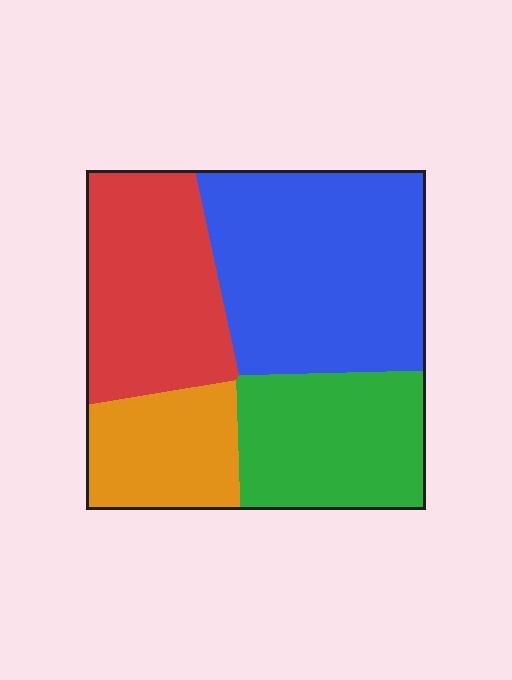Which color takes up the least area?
Orange, at roughly 15%.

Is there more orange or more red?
Red.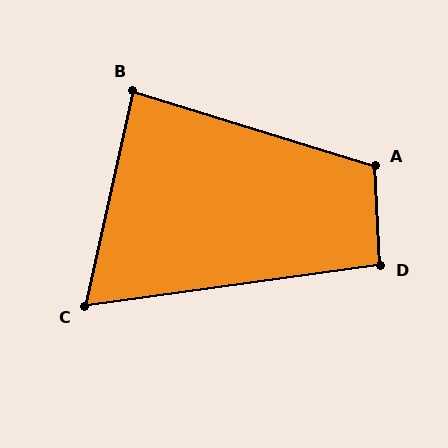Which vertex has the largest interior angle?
A, at approximately 110 degrees.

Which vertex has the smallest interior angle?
C, at approximately 70 degrees.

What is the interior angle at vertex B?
Approximately 85 degrees (approximately right).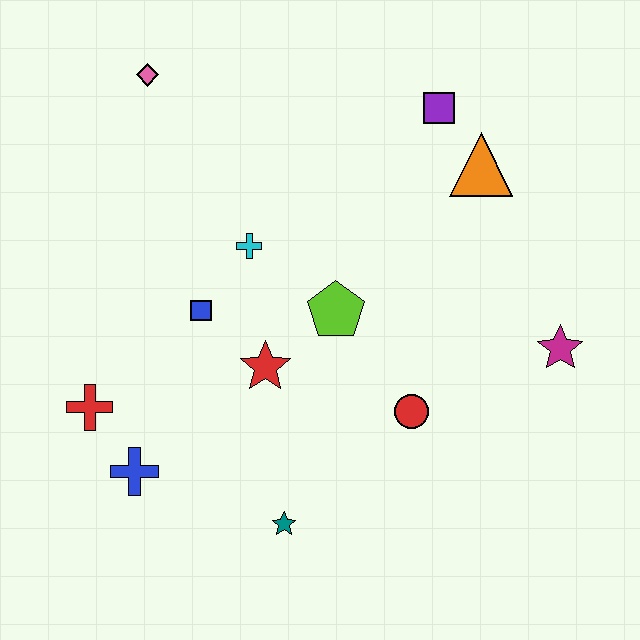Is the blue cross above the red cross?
No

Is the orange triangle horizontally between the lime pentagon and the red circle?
No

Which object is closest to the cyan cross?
The blue square is closest to the cyan cross.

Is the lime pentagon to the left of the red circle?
Yes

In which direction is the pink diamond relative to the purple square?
The pink diamond is to the left of the purple square.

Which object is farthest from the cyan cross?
The magenta star is farthest from the cyan cross.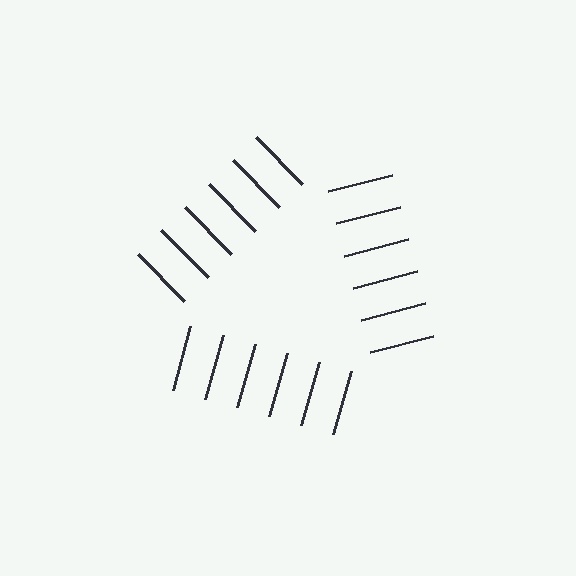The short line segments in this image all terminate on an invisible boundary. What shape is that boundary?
An illusory triangle — the line segments terminate on its edges but no continuous stroke is drawn.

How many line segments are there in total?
18 — 6 along each of the 3 edges.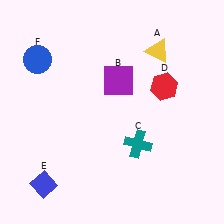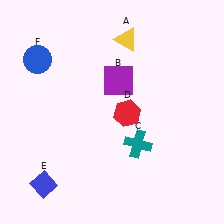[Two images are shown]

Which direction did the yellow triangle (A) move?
The yellow triangle (A) moved left.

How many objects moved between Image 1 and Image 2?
2 objects moved between the two images.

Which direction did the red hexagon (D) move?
The red hexagon (D) moved left.